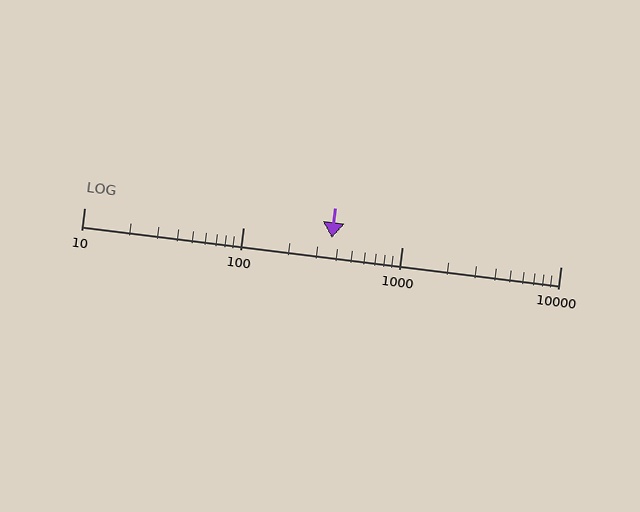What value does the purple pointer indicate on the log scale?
The pointer indicates approximately 360.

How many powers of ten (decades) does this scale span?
The scale spans 3 decades, from 10 to 10000.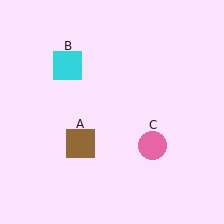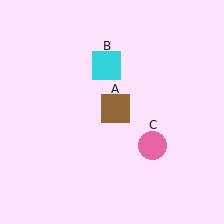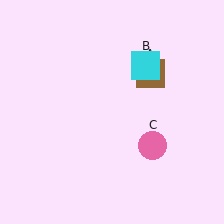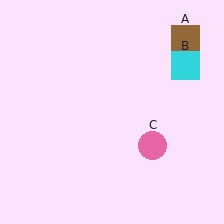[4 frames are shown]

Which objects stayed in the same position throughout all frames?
Pink circle (object C) remained stationary.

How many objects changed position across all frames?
2 objects changed position: brown square (object A), cyan square (object B).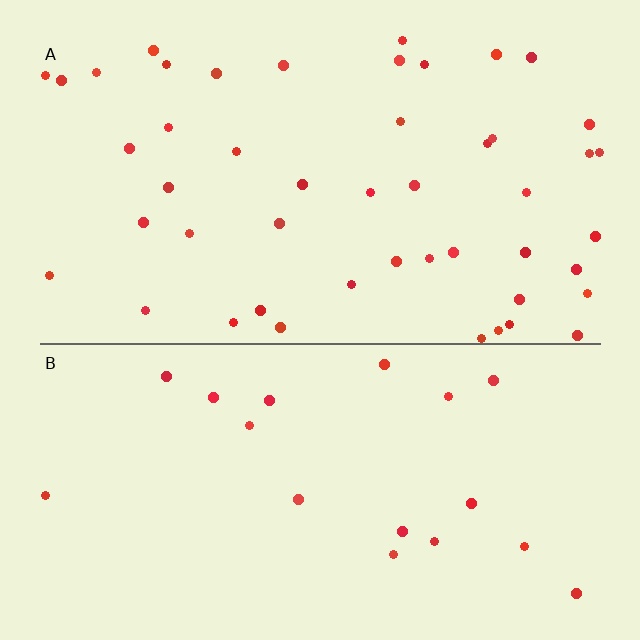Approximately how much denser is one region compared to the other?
Approximately 2.6× — region A over region B.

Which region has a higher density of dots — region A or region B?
A (the top).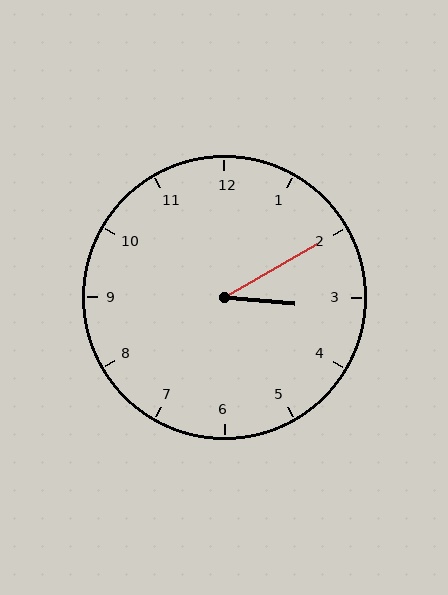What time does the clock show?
3:10.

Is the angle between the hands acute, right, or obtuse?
It is acute.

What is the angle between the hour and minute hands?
Approximately 35 degrees.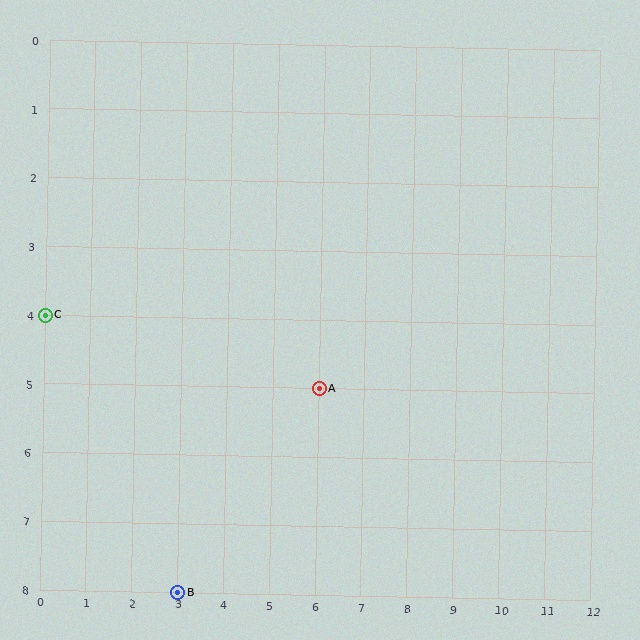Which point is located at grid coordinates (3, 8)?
Point B is at (3, 8).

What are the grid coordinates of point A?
Point A is at grid coordinates (6, 5).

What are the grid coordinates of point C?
Point C is at grid coordinates (0, 4).